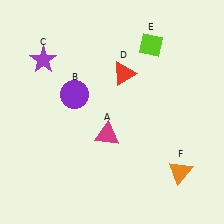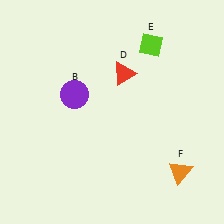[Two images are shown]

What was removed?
The magenta triangle (A), the purple star (C) were removed in Image 2.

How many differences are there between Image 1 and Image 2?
There are 2 differences between the two images.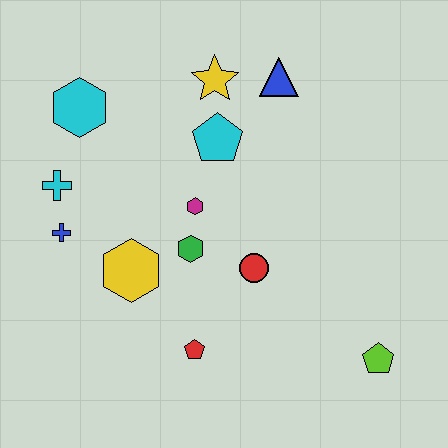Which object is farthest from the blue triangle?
The lime pentagon is farthest from the blue triangle.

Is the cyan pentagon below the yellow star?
Yes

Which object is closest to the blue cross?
The cyan cross is closest to the blue cross.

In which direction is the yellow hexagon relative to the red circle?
The yellow hexagon is to the left of the red circle.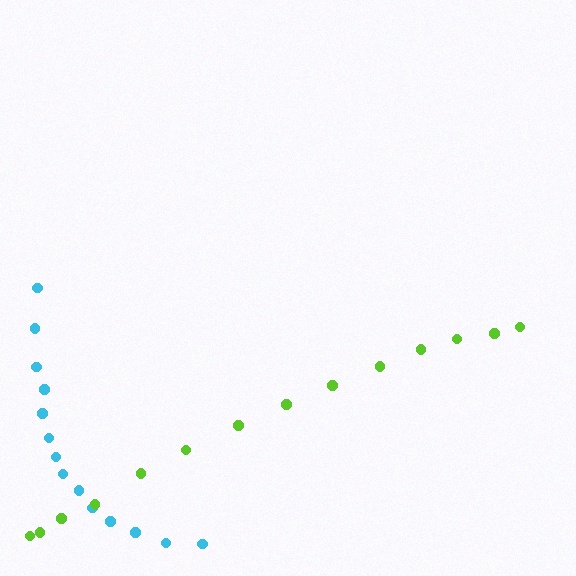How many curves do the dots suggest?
There are 2 distinct paths.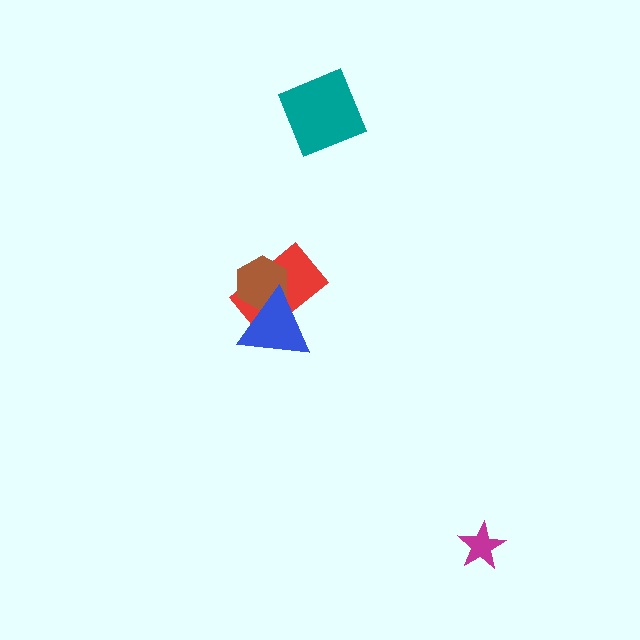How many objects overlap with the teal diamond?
0 objects overlap with the teal diamond.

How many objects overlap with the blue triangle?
2 objects overlap with the blue triangle.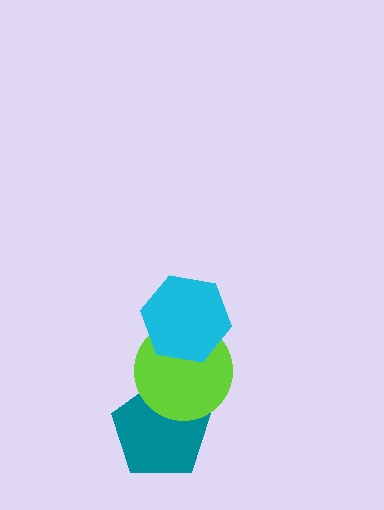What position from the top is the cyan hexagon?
The cyan hexagon is 1st from the top.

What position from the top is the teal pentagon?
The teal pentagon is 3rd from the top.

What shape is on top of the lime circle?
The cyan hexagon is on top of the lime circle.